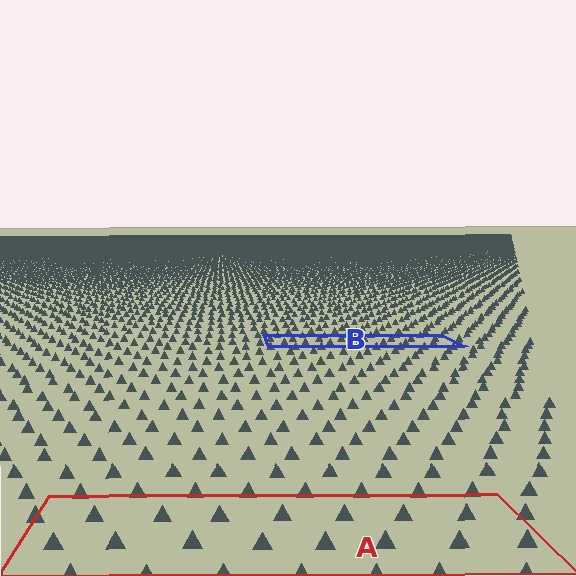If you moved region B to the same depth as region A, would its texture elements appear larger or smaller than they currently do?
They would appear larger. At a closer depth, the same texture elements are projected at a bigger on-screen size.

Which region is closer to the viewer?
Region A is closer. The texture elements there are larger and more spread out.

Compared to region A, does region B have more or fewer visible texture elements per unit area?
Region B has more texture elements per unit area — they are packed more densely because it is farther away.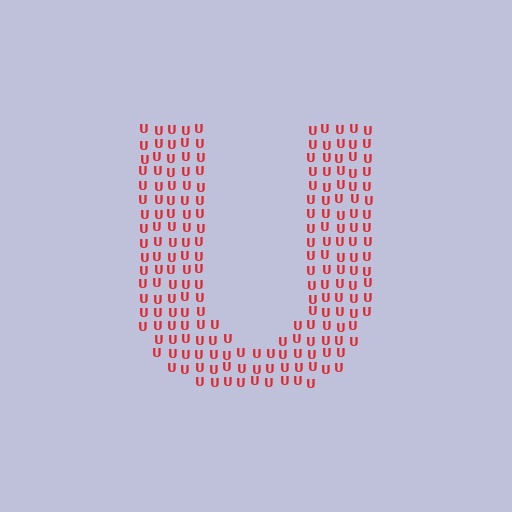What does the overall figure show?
The overall figure shows the letter U.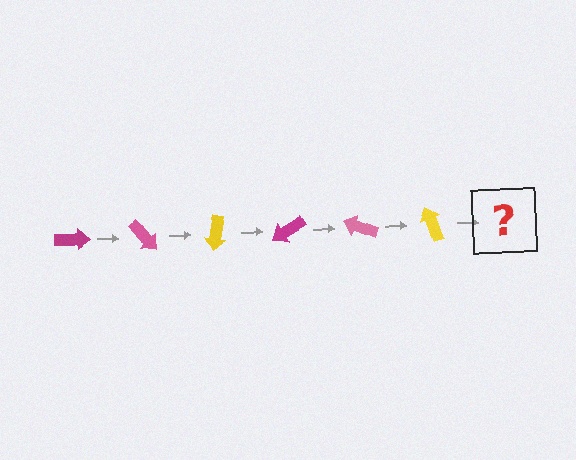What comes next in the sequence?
The next element should be a magenta arrow, rotated 300 degrees from the start.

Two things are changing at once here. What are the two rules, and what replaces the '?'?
The two rules are that it rotates 50 degrees each step and the color cycles through magenta, pink, and yellow. The '?' should be a magenta arrow, rotated 300 degrees from the start.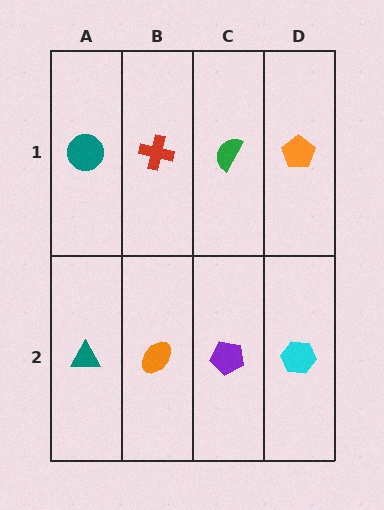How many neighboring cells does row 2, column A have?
2.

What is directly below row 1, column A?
A teal triangle.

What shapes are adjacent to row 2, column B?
A red cross (row 1, column B), a teal triangle (row 2, column A), a purple pentagon (row 2, column C).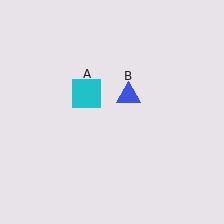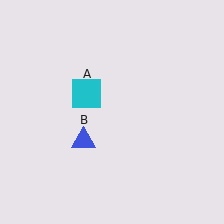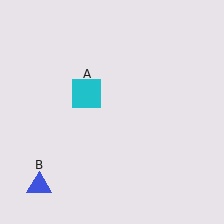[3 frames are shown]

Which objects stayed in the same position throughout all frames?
Cyan square (object A) remained stationary.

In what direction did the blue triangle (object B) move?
The blue triangle (object B) moved down and to the left.